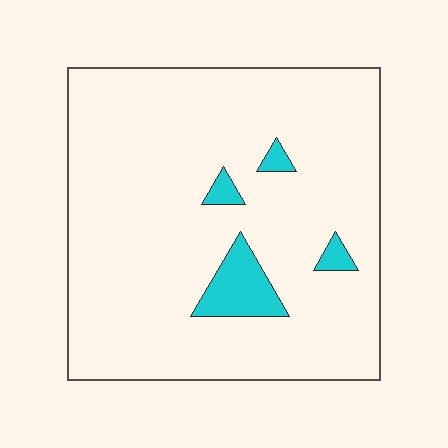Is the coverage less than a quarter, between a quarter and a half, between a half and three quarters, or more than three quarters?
Less than a quarter.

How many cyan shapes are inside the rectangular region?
4.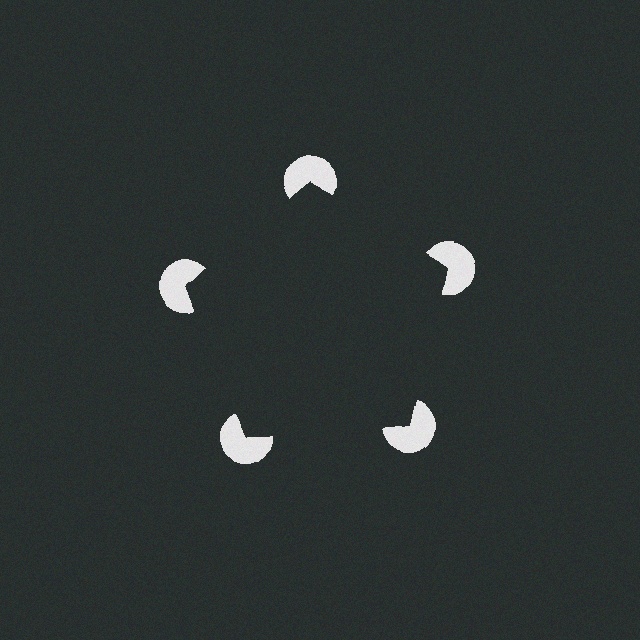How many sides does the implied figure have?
5 sides.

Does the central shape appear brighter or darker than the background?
It typically appears slightly darker than the background, even though no actual brightness change is drawn.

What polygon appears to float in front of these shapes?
An illusory pentagon — its edges are inferred from the aligned wedge cuts in the pac-man discs, not physically drawn.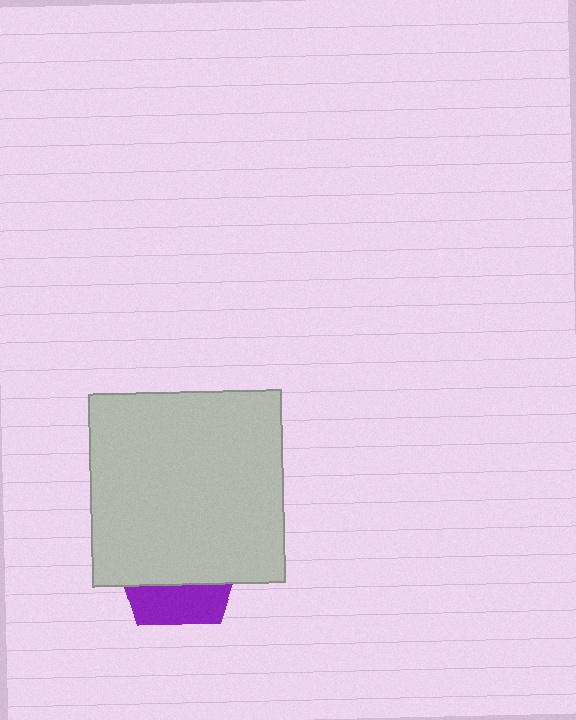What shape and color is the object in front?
The object in front is a light gray square.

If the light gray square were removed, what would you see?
You would see the complete purple pentagon.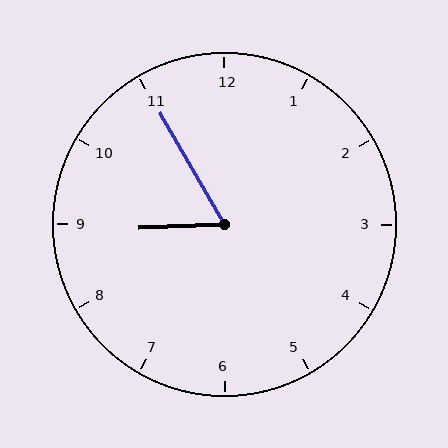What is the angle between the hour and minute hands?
Approximately 62 degrees.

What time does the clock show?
8:55.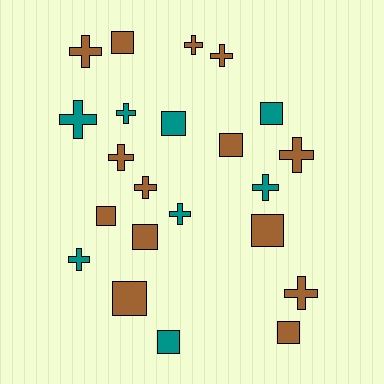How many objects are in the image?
There are 22 objects.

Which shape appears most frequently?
Cross, with 12 objects.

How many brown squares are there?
There are 7 brown squares.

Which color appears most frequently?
Brown, with 14 objects.